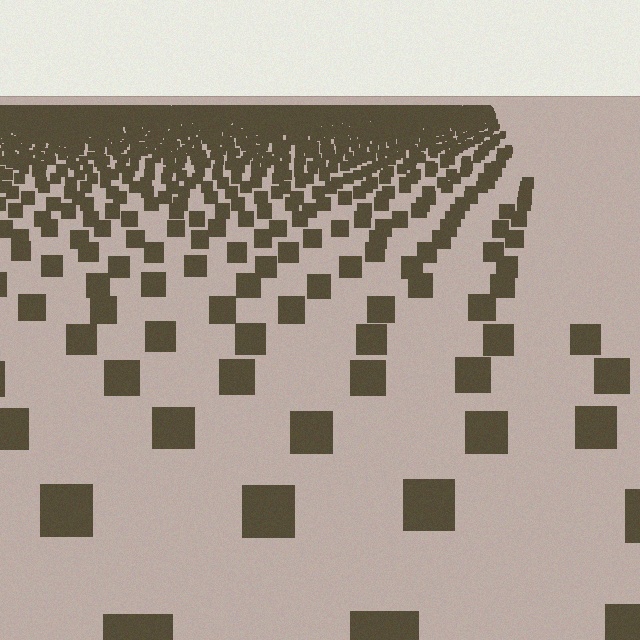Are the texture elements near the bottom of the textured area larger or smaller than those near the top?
Larger. Near the bottom, elements are closer to the viewer and appear at a bigger on-screen size.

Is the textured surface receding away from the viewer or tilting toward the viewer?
The surface is receding away from the viewer. Texture elements get smaller and denser toward the top.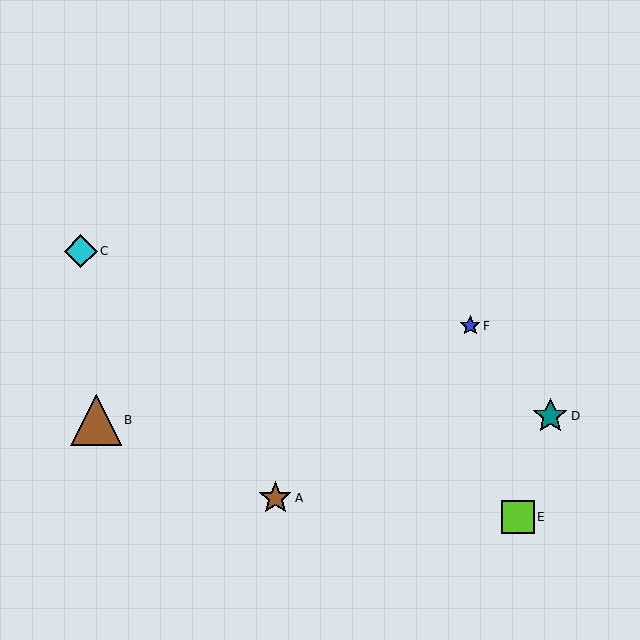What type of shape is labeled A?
Shape A is a brown star.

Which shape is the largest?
The brown triangle (labeled B) is the largest.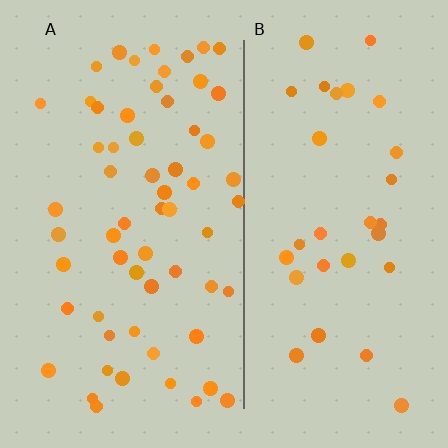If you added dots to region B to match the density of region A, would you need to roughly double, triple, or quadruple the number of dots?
Approximately double.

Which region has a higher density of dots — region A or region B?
A (the left).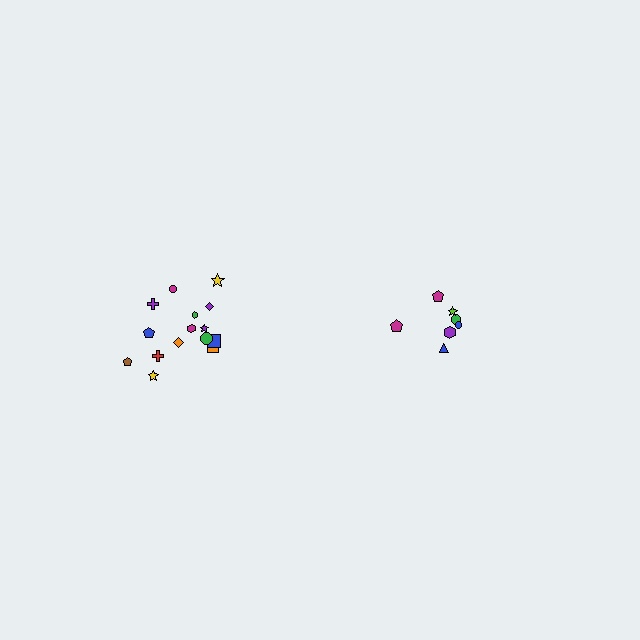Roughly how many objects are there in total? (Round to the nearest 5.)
Roughly 20 objects in total.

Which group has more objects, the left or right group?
The left group.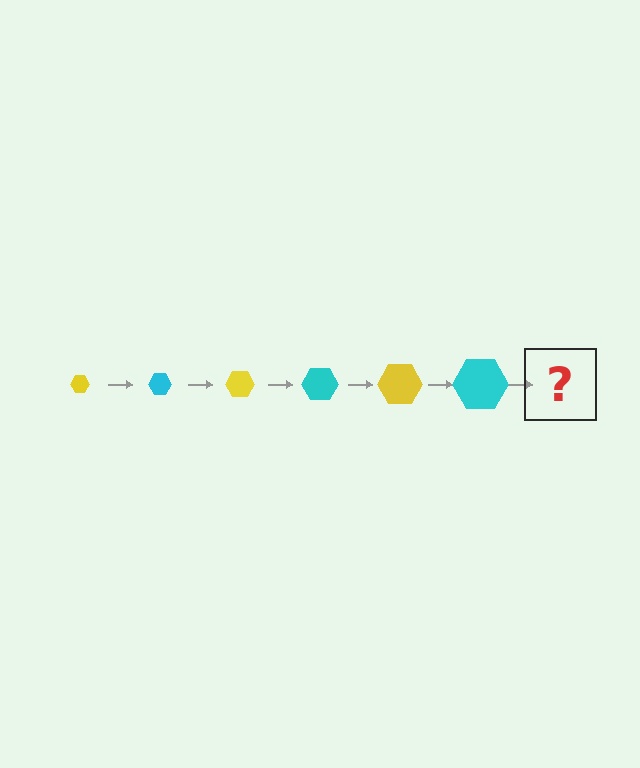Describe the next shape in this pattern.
It should be a yellow hexagon, larger than the previous one.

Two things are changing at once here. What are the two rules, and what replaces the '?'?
The two rules are that the hexagon grows larger each step and the color cycles through yellow and cyan. The '?' should be a yellow hexagon, larger than the previous one.